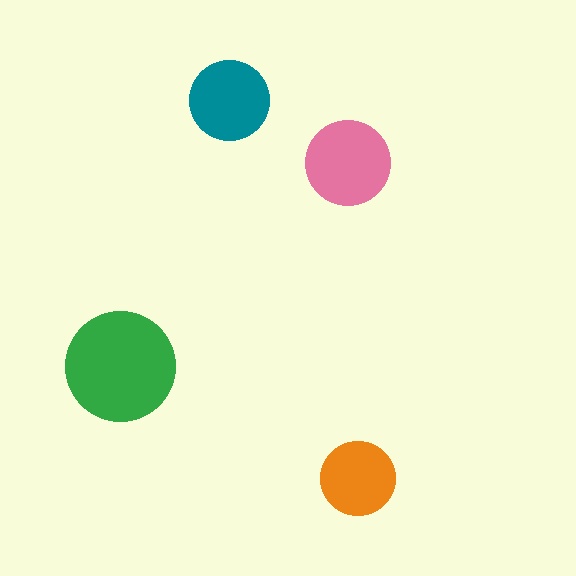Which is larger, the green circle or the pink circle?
The green one.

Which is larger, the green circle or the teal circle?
The green one.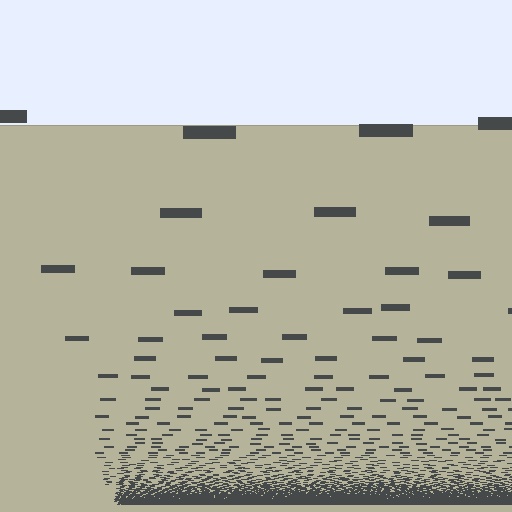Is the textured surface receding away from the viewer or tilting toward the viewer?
The surface appears to tilt toward the viewer. Texture elements get larger and sparser toward the top.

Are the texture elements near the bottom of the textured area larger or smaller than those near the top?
Smaller. The gradient is inverted — elements near the bottom are smaller and denser.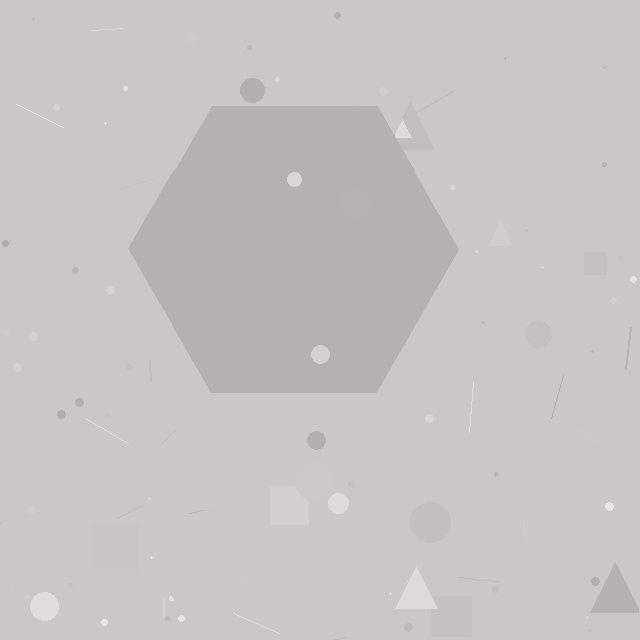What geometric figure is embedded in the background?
A hexagon is embedded in the background.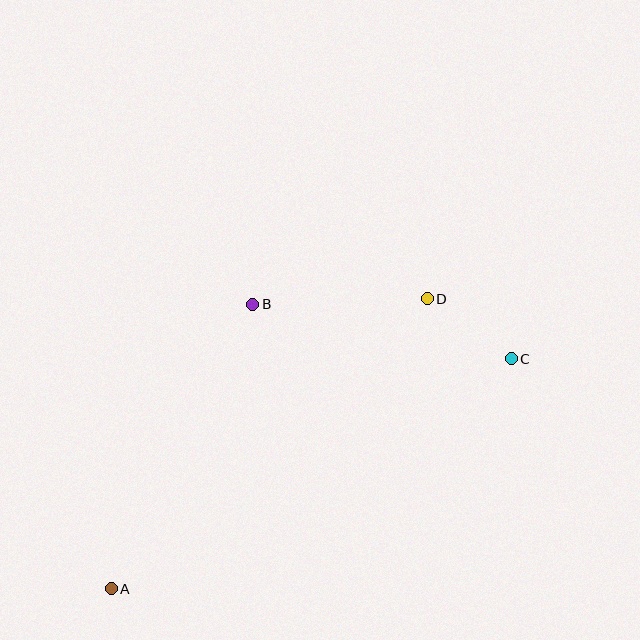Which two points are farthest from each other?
Points A and C are farthest from each other.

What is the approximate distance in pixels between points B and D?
The distance between B and D is approximately 175 pixels.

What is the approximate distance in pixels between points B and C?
The distance between B and C is approximately 265 pixels.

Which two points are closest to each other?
Points C and D are closest to each other.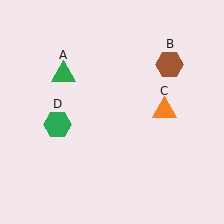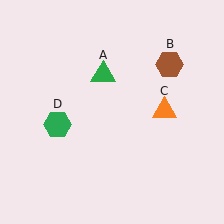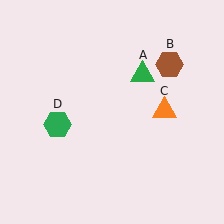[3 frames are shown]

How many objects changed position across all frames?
1 object changed position: green triangle (object A).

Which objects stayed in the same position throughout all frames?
Brown hexagon (object B) and orange triangle (object C) and green hexagon (object D) remained stationary.